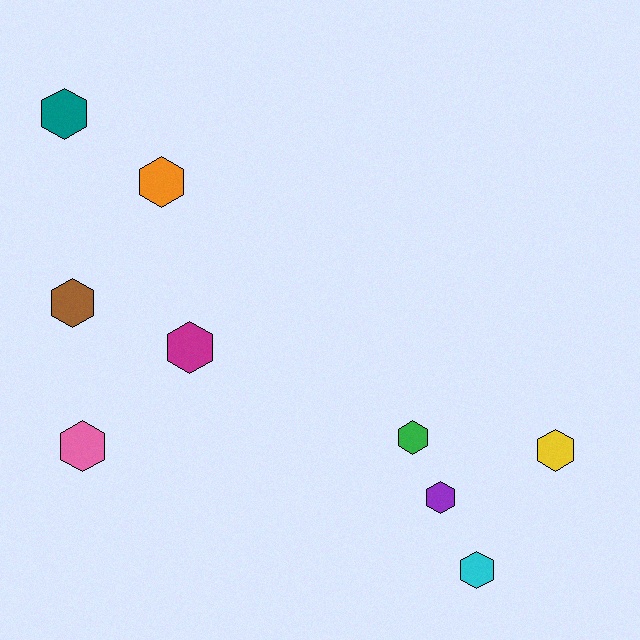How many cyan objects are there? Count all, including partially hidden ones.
There is 1 cyan object.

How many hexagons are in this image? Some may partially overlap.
There are 9 hexagons.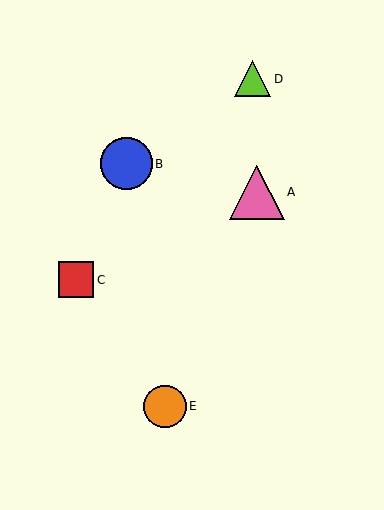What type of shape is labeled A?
Shape A is a pink triangle.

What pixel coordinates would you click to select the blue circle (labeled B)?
Click at (126, 164) to select the blue circle B.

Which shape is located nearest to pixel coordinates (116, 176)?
The blue circle (labeled B) at (126, 164) is nearest to that location.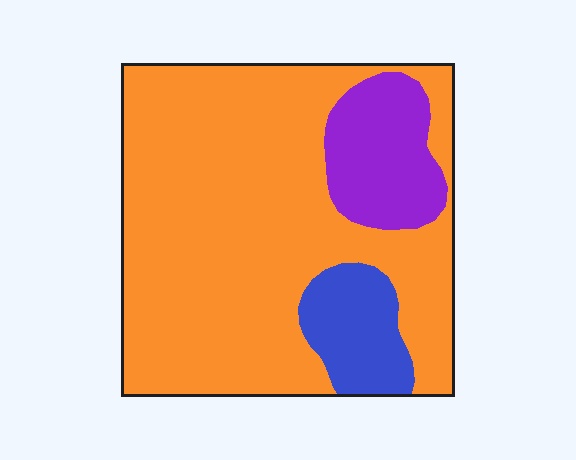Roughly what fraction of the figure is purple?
Purple covers roughly 15% of the figure.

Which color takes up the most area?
Orange, at roughly 75%.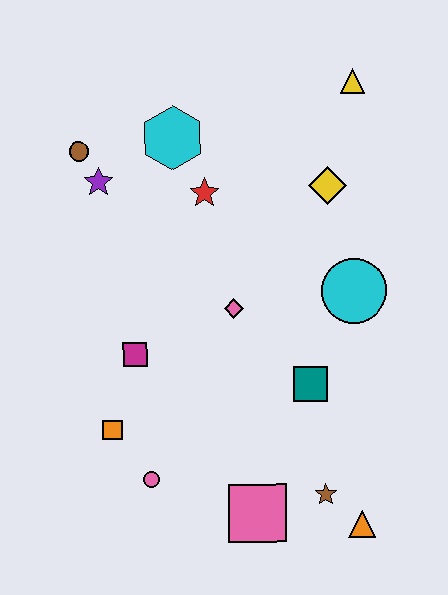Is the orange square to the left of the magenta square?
Yes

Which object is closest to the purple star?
The brown circle is closest to the purple star.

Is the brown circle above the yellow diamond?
Yes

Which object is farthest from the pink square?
The yellow triangle is farthest from the pink square.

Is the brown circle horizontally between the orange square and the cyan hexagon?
No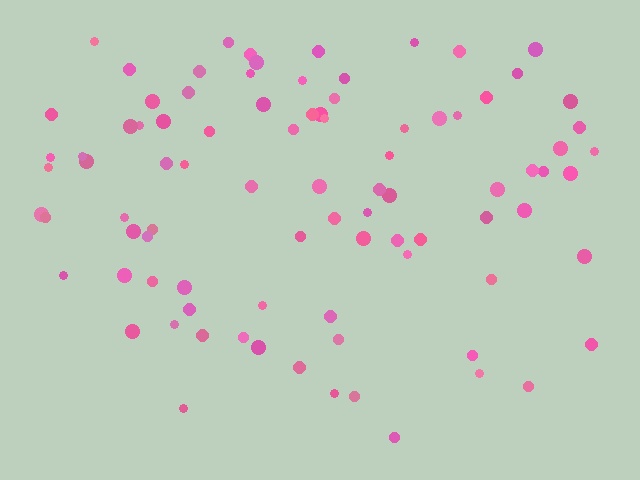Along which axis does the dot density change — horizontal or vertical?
Vertical.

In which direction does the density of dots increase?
From bottom to top, with the top side densest.